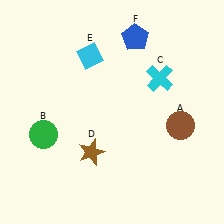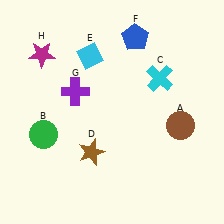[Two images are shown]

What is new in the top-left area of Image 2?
A purple cross (G) was added in the top-left area of Image 2.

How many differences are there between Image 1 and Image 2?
There are 2 differences between the two images.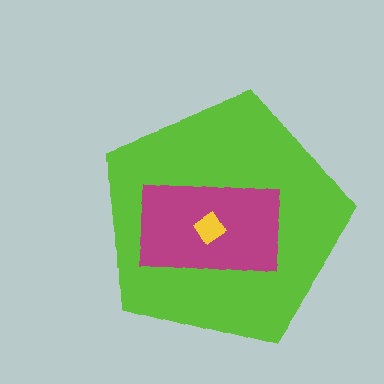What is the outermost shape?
The lime pentagon.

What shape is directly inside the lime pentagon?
The magenta rectangle.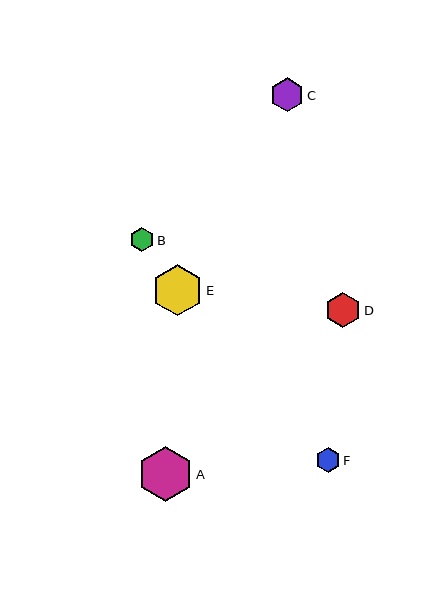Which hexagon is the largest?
Hexagon A is the largest with a size of approximately 55 pixels.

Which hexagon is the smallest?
Hexagon B is the smallest with a size of approximately 24 pixels.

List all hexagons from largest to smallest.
From largest to smallest: A, E, D, C, F, B.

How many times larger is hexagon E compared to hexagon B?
Hexagon E is approximately 2.2 times the size of hexagon B.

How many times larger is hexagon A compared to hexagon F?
Hexagon A is approximately 2.3 times the size of hexagon F.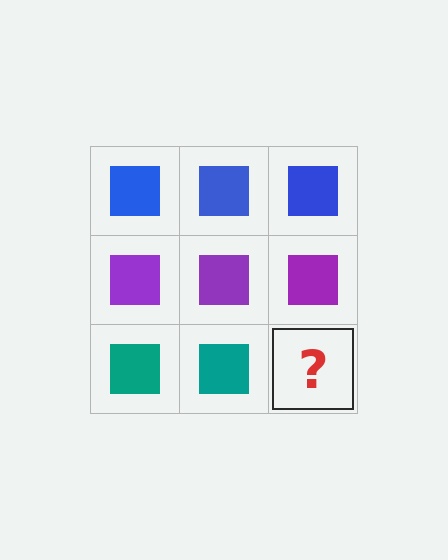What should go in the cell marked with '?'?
The missing cell should contain a teal square.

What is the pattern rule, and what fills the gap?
The rule is that each row has a consistent color. The gap should be filled with a teal square.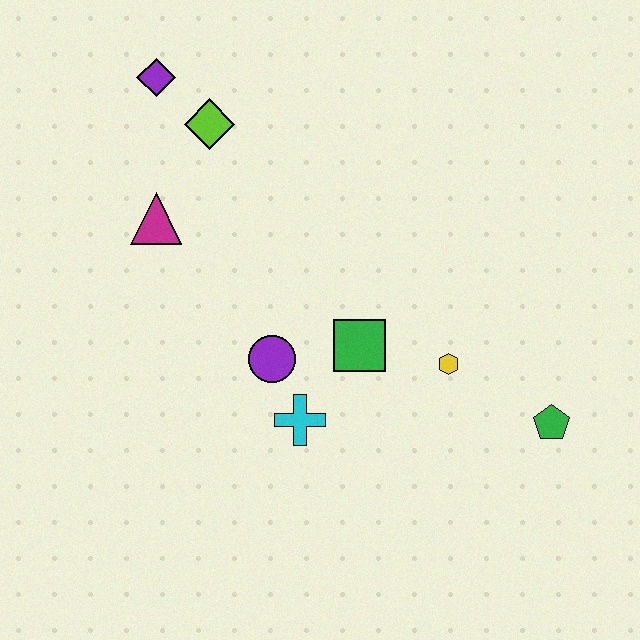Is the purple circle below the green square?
Yes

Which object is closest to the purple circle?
The cyan cross is closest to the purple circle.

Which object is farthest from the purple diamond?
The green pentagon is farthest from the purple diamond.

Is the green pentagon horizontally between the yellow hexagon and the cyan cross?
No